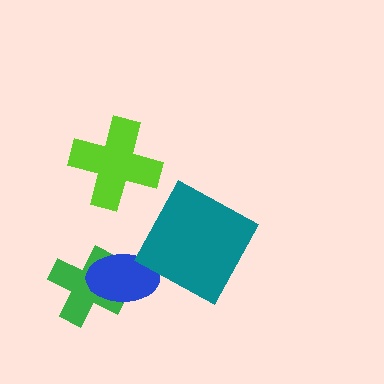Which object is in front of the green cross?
The blue ellipse is in front of the green cross.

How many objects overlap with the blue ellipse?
1 object overlaps with the blue ellipse.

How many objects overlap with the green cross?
1 object overlaps with the green cross.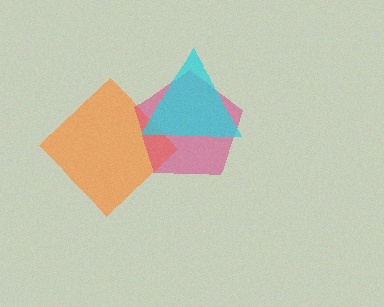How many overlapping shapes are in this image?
There are 3 overlapping shapes in the image.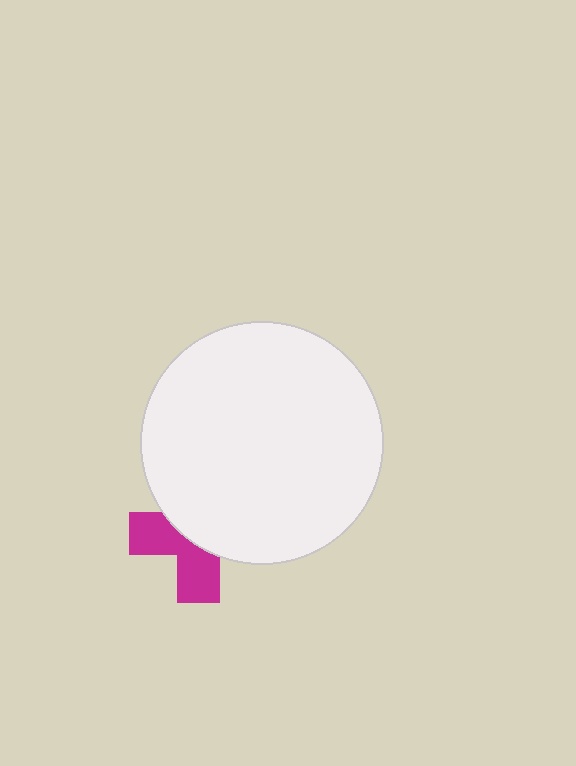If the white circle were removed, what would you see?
You would see the complete magenta cross.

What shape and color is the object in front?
The object in front is a white circle.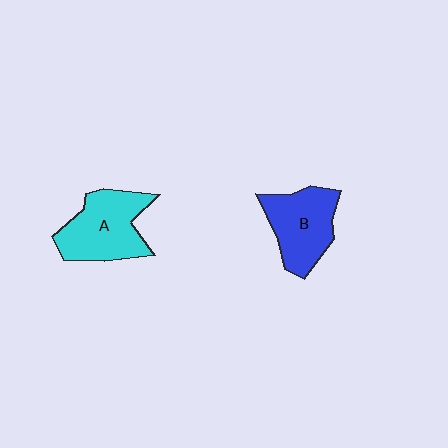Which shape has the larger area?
Shape A (cyan).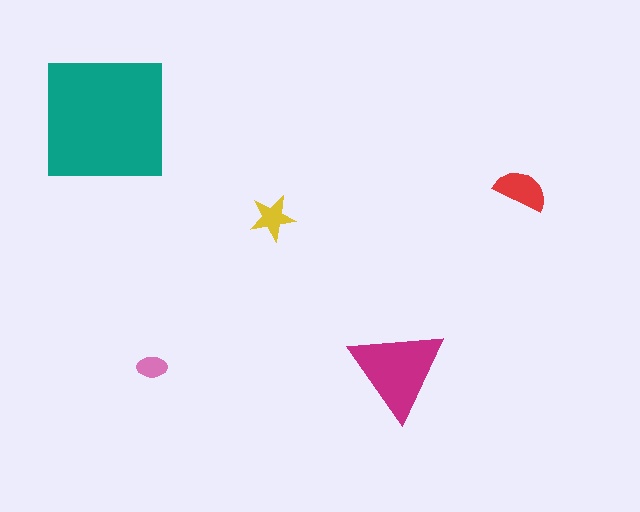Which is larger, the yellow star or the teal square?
The teal square.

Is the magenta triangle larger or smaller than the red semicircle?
Larger.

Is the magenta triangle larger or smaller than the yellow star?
Larger.